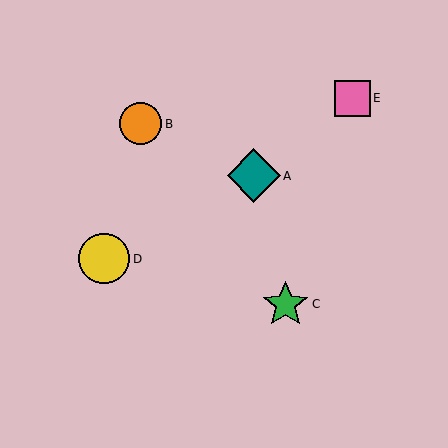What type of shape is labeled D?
Shape D is a yellow circle.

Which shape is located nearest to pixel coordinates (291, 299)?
The green star (labeled C) at (285, 305) is nearest to that location.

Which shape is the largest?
The teal diamond (labeled A) is the largest.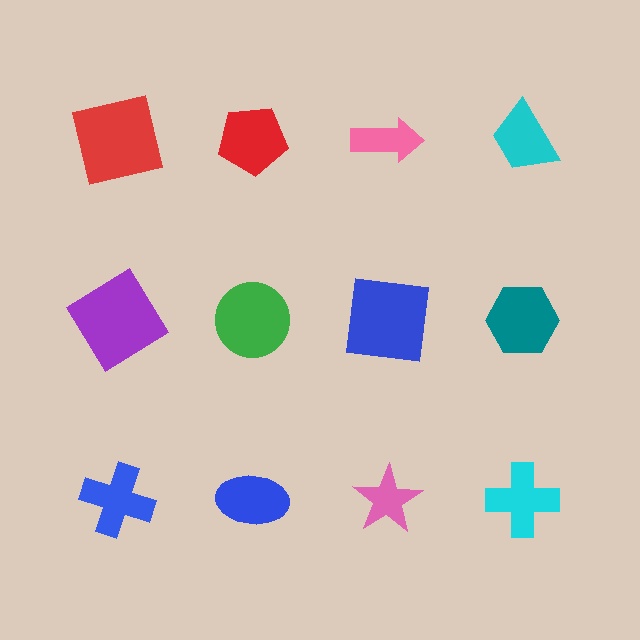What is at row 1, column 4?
A cyan trapezoid.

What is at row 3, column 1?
A blue cross.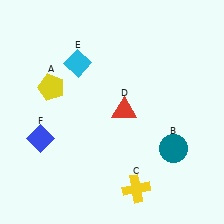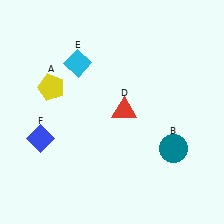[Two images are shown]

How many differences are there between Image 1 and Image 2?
There is 1 difference between the two images.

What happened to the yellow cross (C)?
The yellow cross (C) was removed in Image 2. It was in the bottom-right area of Image 1.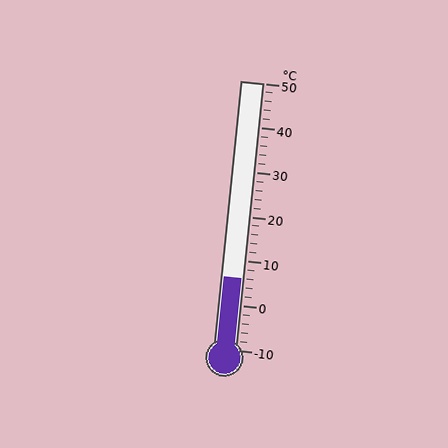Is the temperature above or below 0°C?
The temperature is above 0°C.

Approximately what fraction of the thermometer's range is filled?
The thermometer is filled to approximately 25% of its range.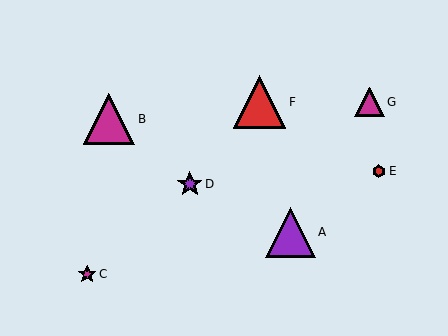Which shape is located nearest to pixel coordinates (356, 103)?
The magenta triangle (labeled G) at (370, 102) is nearest to that location.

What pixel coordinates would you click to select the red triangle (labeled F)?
Click at (260, 102) to select the red triangle F.